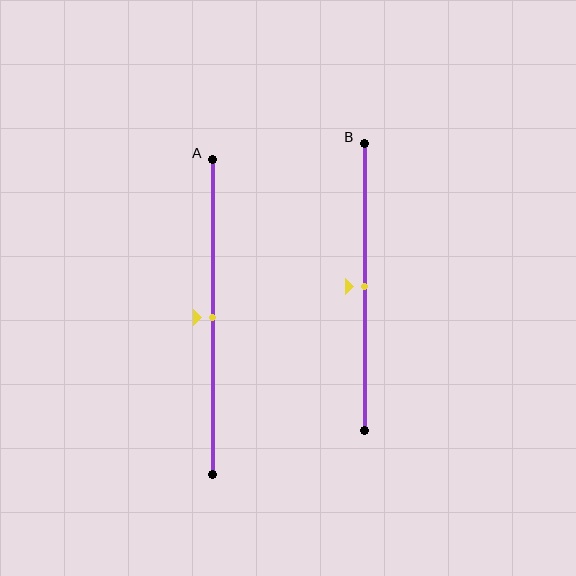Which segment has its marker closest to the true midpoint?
Segment A has its marker closest to the true midpoint.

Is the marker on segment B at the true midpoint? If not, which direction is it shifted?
Yes, the marker on segment B is at the true midpoint.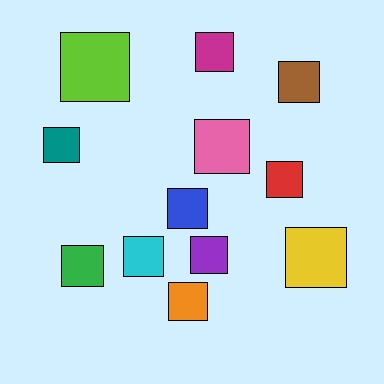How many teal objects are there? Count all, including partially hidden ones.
There is 1 teal object.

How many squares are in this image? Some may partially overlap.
There are 12 squares.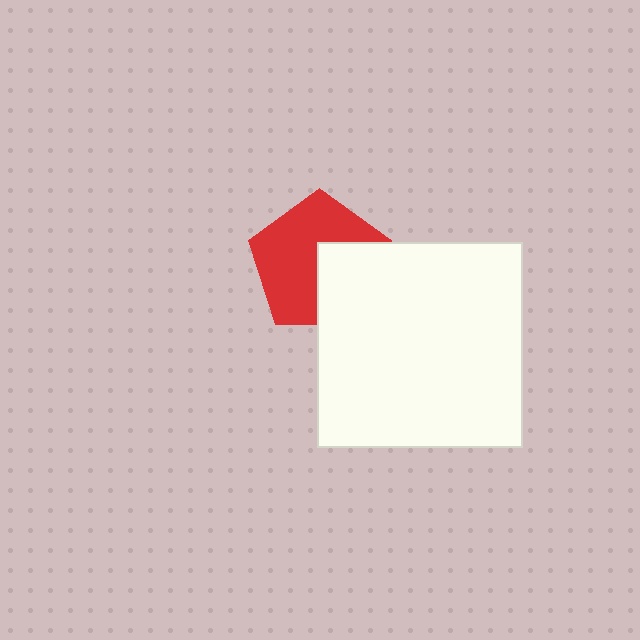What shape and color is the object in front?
The object in front is a white square.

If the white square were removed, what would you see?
You would see the complete red pentagon.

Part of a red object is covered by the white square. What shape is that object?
It is a pentagon.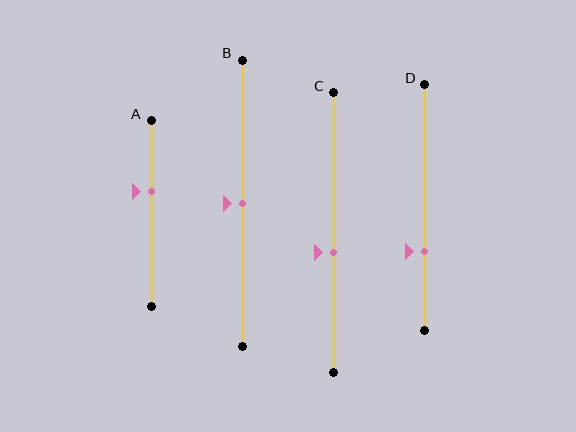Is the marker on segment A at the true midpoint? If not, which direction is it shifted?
No, the marker on segment A is shifted upward by about 12% of the segment length.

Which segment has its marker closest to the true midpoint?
Segment B has its marker closest to the true midpoint.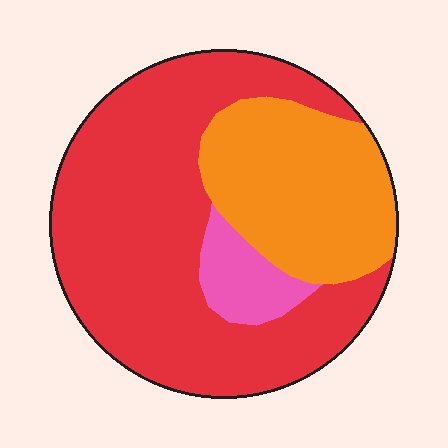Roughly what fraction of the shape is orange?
Orange covers about 30% of the shape.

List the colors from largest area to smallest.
From largest to smallest: red, orange, pink.